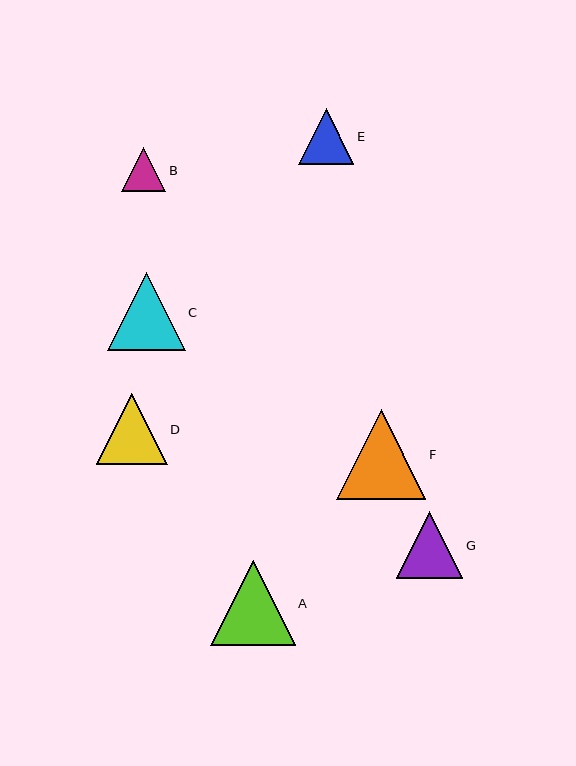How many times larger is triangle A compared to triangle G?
Triangle A is approximately 1.3 times the size of triangle G.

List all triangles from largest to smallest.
From largest to smallest: F, A, C, D, G, E, B.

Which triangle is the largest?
Triangle F is the largest with a size of approximately 90 pixels.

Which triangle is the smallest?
Triangle B is the smallest with a size of approximately 44 pixels.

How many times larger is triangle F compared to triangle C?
Triangle F is approximately 1.2 times the size of triangle C.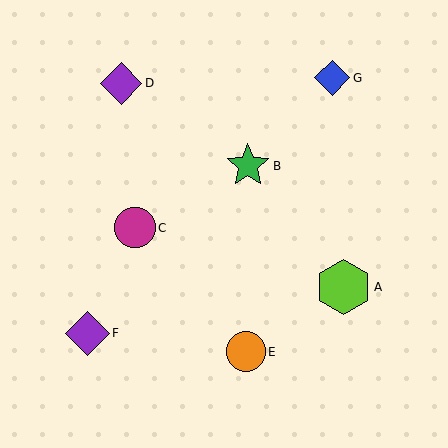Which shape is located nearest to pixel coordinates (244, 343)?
The orange circle (labeled E) at (246, 352) is nearest to that location.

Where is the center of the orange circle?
The center of the orange circle is at (246, 352).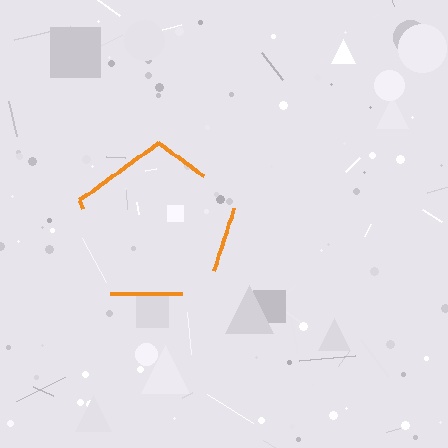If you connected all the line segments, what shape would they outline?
They would outline a pentagon.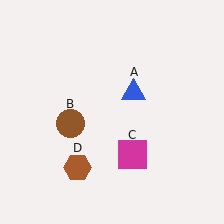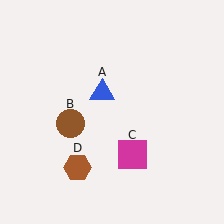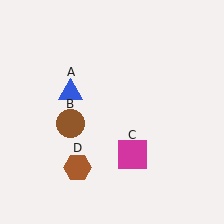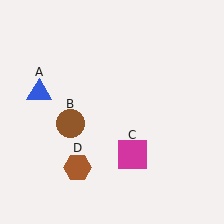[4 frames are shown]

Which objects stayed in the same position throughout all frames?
Brown circle (object B) and magenta square (object C) and brown hexagon (object D) remained stationary.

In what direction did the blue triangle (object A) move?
The blue triangle (object A) moved left.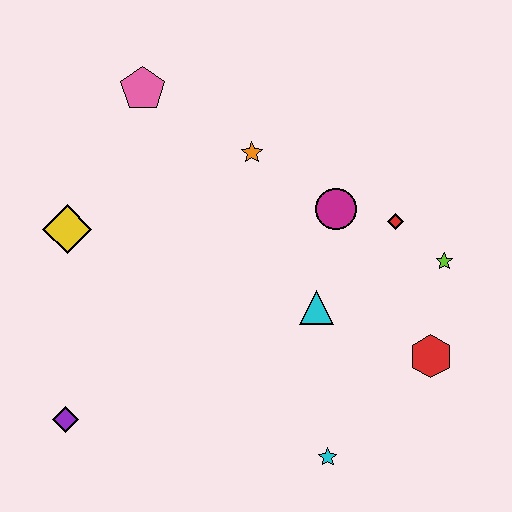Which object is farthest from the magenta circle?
The purple diamond is farthest from the magenta circle.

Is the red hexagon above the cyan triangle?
No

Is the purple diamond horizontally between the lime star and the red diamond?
No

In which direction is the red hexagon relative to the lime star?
The red hexagon is below the lime star.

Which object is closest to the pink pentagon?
The orange star is closest to the pink pentagon.